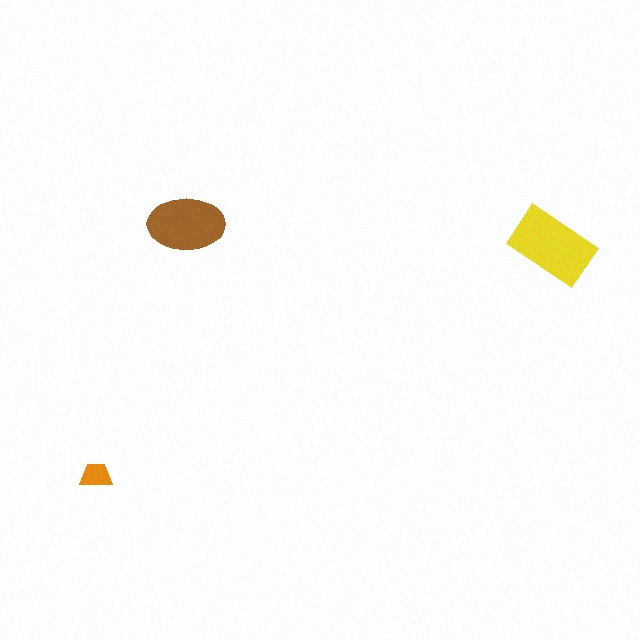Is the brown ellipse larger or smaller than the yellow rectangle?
Smaller.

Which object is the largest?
The yellow rectangle.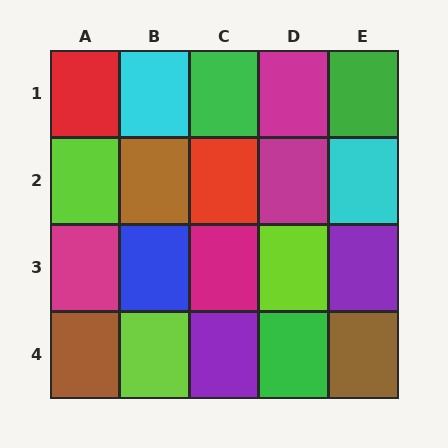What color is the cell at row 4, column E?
Brown.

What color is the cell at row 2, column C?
Red.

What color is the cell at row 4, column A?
Brown.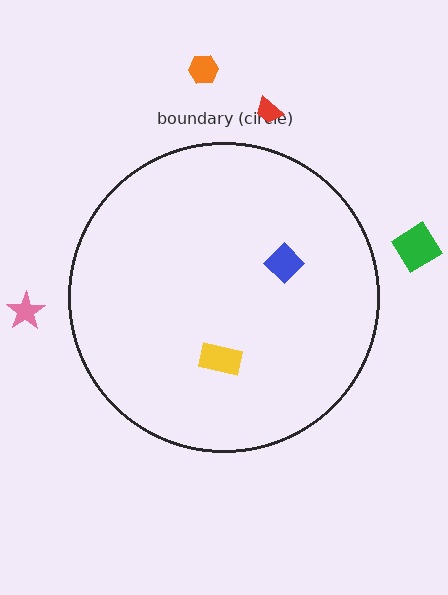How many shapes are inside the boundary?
2 inside, 4 outside.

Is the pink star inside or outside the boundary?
Outside.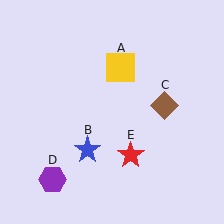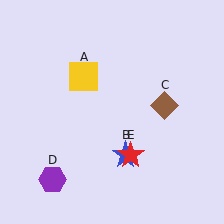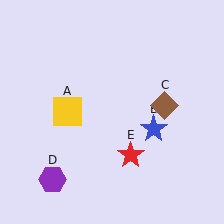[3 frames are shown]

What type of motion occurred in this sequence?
The yellow square (object A), blue star (object B) rotated counterclockwise around the center of the scene.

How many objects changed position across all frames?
2 objects changed position: yellow square (object A), blue star (object B).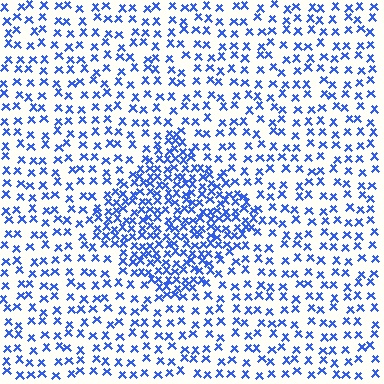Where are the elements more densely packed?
The elements are more densely packed inside the diamond boundary.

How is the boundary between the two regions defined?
The boundary is defined by a change in element density (approximately 2.2x ratio). All elements are the same color, size, and shape.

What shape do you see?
I see a diamond.